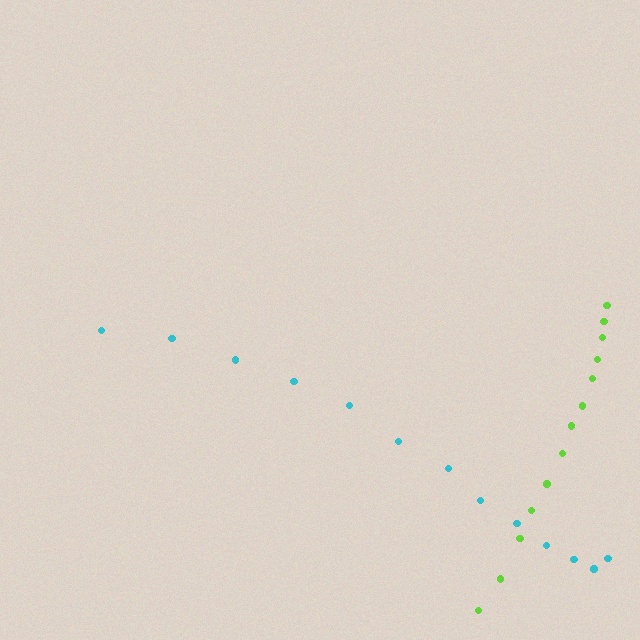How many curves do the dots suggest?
There are 2 distinct paths.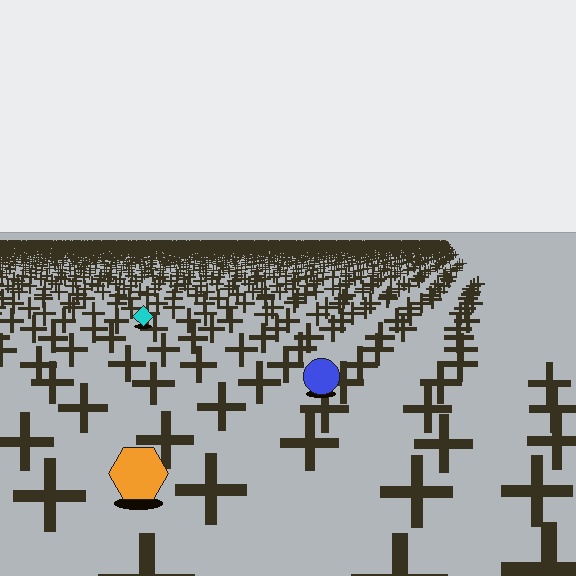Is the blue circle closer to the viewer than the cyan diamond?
Yes. The blue circle is closer — you can tell from the texture gradient: the ground texture is coarser near it.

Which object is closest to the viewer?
The orange hexagon is closest. The texture marks near it are larger and more spread out.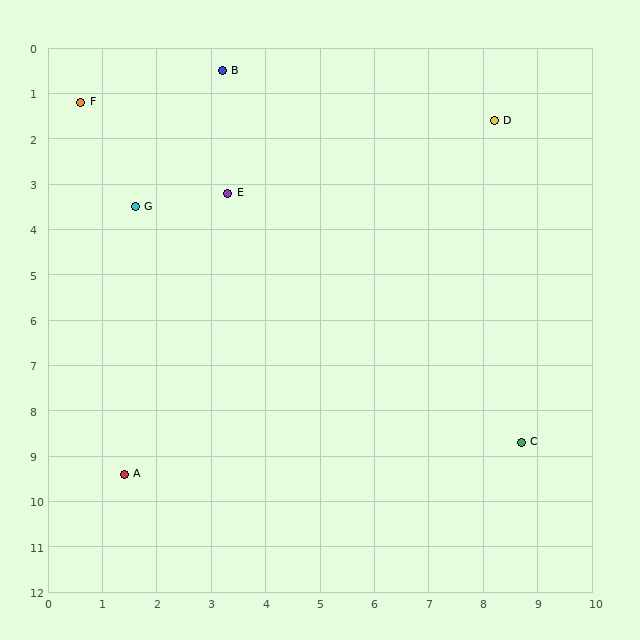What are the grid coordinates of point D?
Point D is at approximately (8.2, 1.6).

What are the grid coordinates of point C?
Point C is at approximately (8.7, 8.7).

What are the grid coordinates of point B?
Point B is at approximately (3.2, 0.5).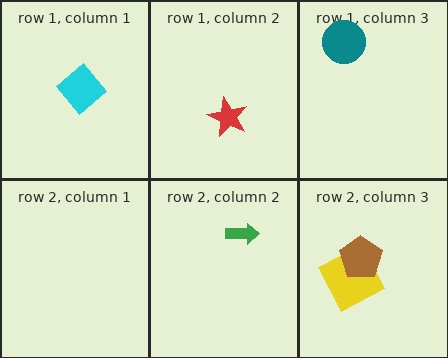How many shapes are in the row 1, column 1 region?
1.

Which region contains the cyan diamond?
The row 1, column 1 region.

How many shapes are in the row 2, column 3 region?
2.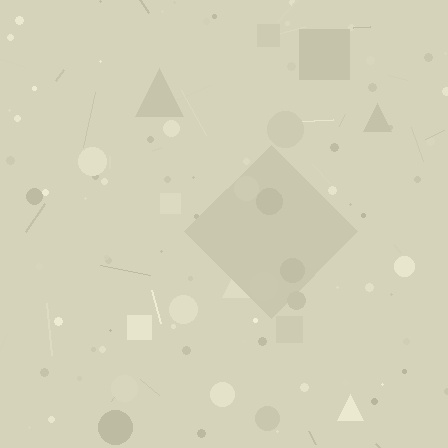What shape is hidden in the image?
A diamond is hidden in the image.